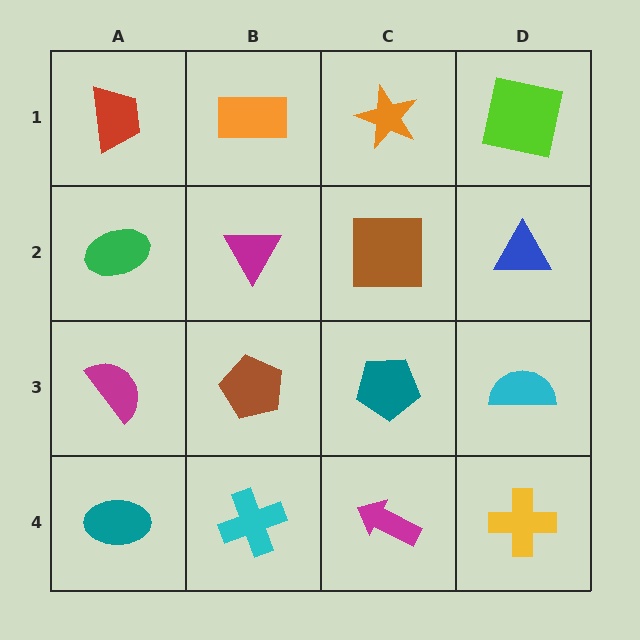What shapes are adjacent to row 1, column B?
A magenta triangle (row 2, column B), a red trapezoid (row 1, column A), an orange star (row 1, column C).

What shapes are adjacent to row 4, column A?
A magenta semicircle (row 3, column A), a cyan cross (row 4, column B).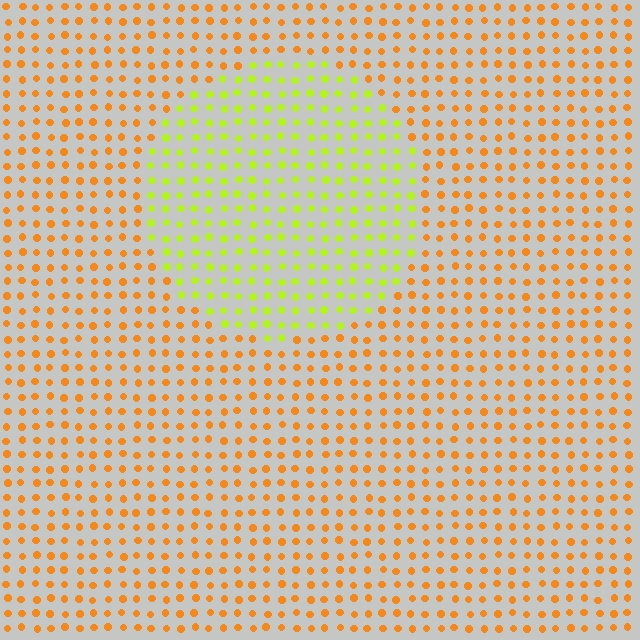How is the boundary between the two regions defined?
The boundary is defined purely by a slight shift in hue (about 48 degrees). Spacing, size, and orientation are identical on both sides.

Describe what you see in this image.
The image is filled with small orange elements in a uniform arrangement. A circle-shaped region is visible where the elements are tinted to a slightly different hue, forming a subtle color boundary.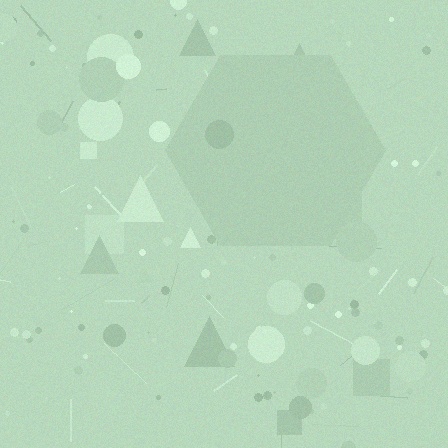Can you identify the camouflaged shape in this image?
The camouflaged shape is a hexagon.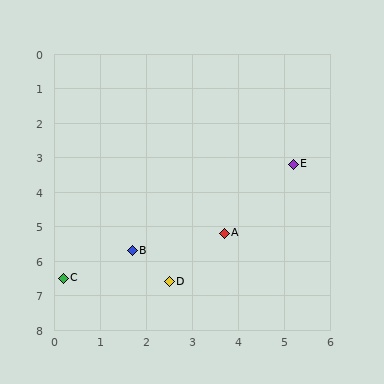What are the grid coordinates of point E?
Point E is at approximately (5.2, 3.2).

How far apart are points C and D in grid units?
Points C and D are about 2.3 grid units apart.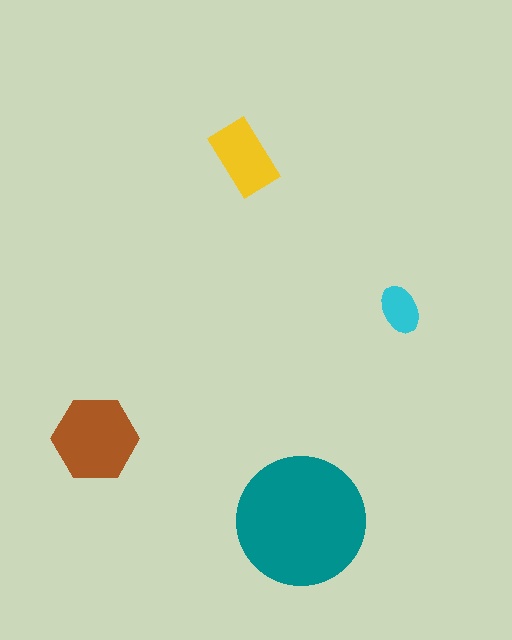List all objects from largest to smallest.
The teal circle, the brown hexagon, the yellow rectangle, the cyan ellipse.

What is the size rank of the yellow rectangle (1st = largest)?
3rd.